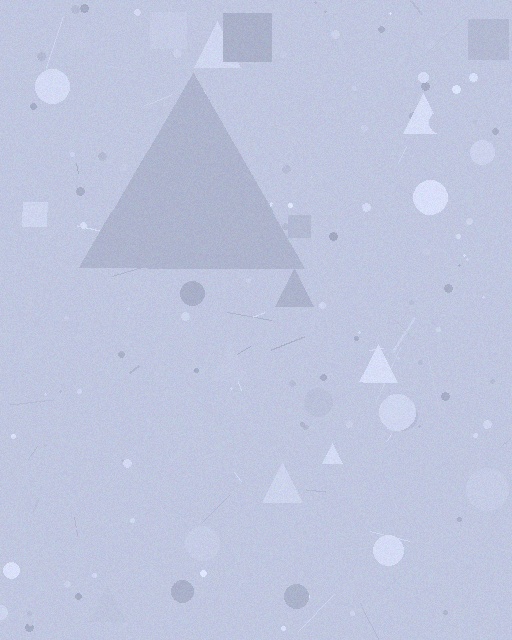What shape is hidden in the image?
A triangle is hidden in the image.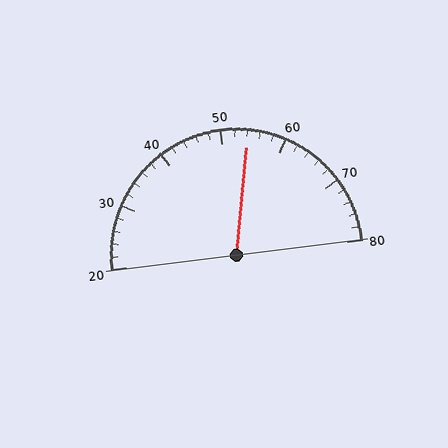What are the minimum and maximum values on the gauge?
The gauge ranges from 20 to 80.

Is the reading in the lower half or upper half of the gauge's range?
The reading is in the upper half of the range (20 to 80).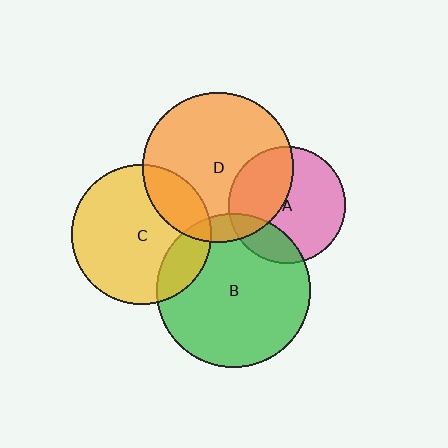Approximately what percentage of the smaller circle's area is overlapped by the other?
Approximately 20%.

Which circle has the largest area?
Circle B (green).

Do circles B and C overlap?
Yes.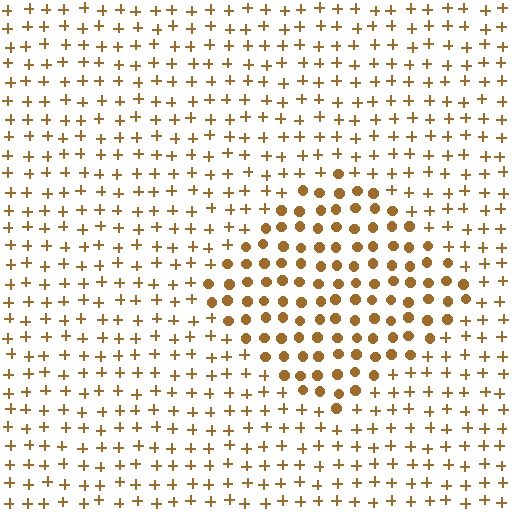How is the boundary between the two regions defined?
The boundary is defined by a change in element shape: circles inside vs. plus signs outside. All elements share the same color and spacing.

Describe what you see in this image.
The image is filled with small brown elements arranged in a uniform grid. A diamond-shaped region contains circles, while the surrounding area contains plus signs. The boundary is defined purely by the change in element shape.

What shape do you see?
I see a diamond.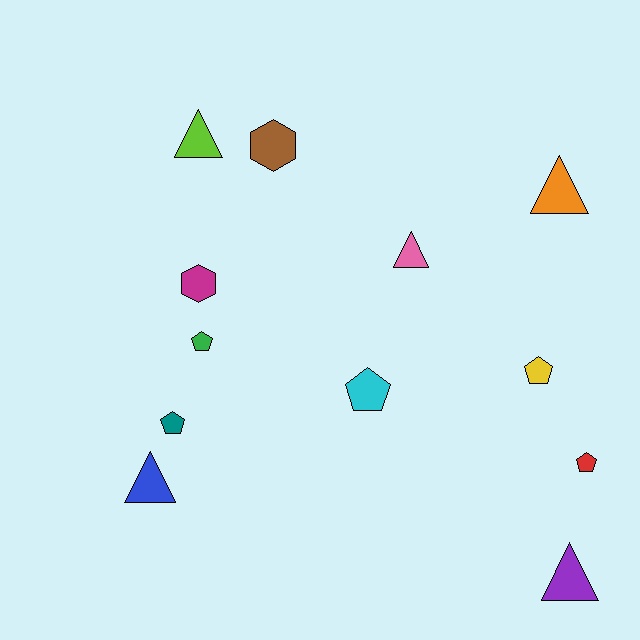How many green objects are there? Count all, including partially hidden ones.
There is 1 green object.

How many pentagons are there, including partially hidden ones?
There are 5 pentagons.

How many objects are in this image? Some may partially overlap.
There are 12 objects.